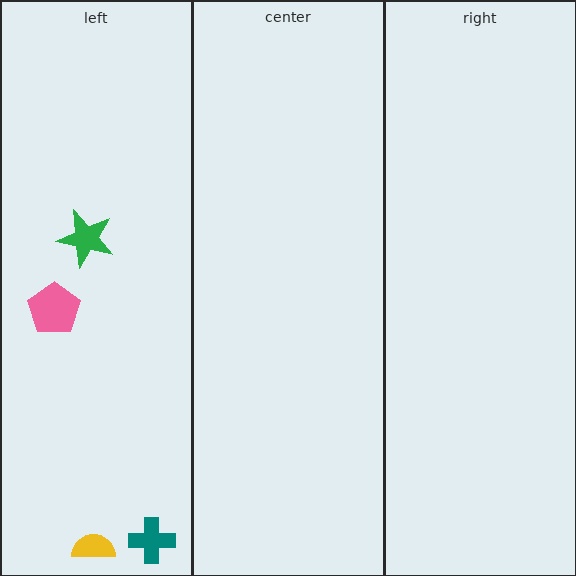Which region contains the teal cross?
The left region.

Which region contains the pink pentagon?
The left region.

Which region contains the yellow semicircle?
The left region.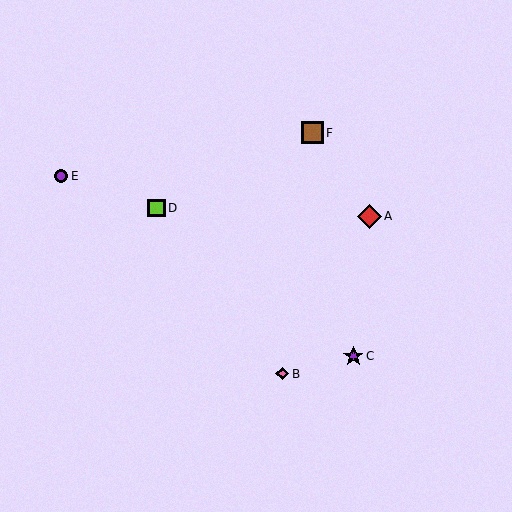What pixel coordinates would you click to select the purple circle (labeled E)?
Click at (61, 176) to select the purple circle E.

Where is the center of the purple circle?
The center of the purple circle is at (61, 176).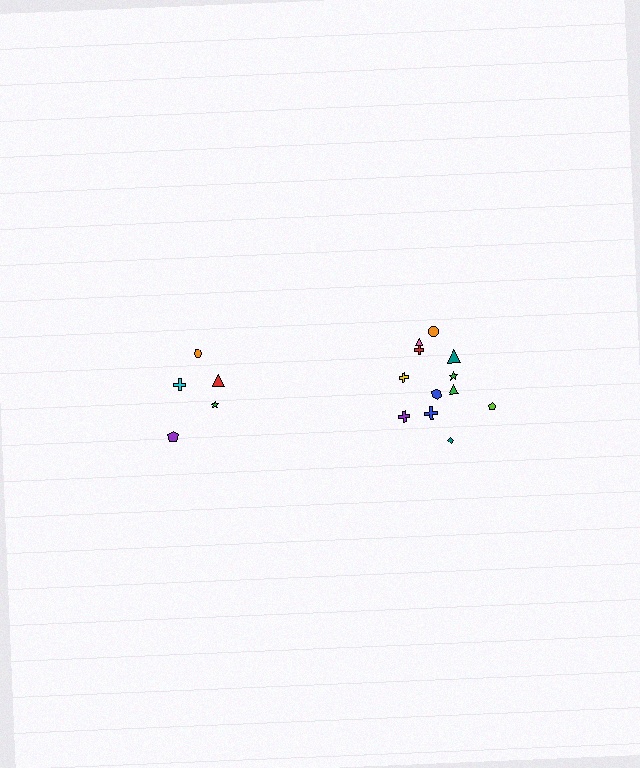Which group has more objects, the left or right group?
The right group.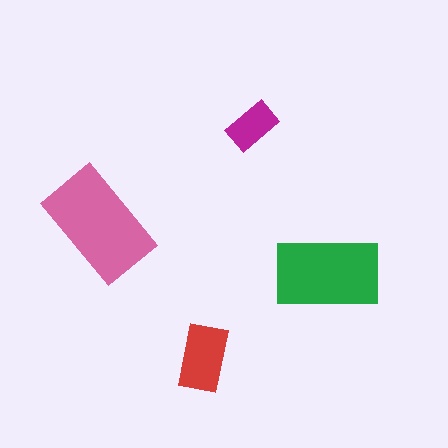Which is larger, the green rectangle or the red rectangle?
The green one.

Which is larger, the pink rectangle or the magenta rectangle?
The pink one.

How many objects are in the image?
There are 4 objects in the image.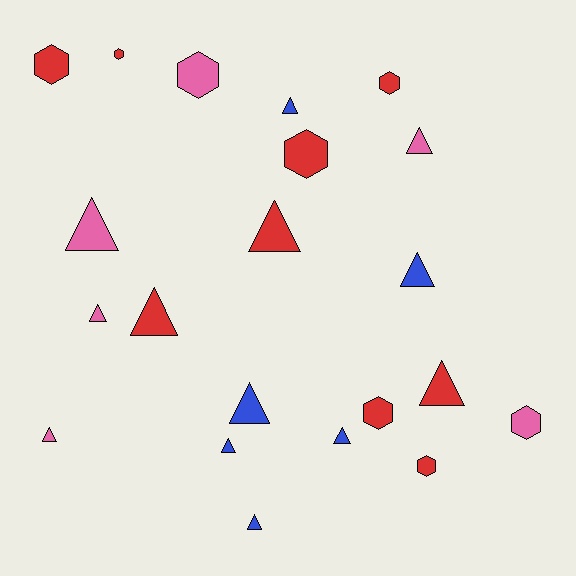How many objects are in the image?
There are 21 objects.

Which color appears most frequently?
Red, with 9 objects.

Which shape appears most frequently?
Triangle, with 13 objects.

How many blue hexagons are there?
There are no blue hexagons.